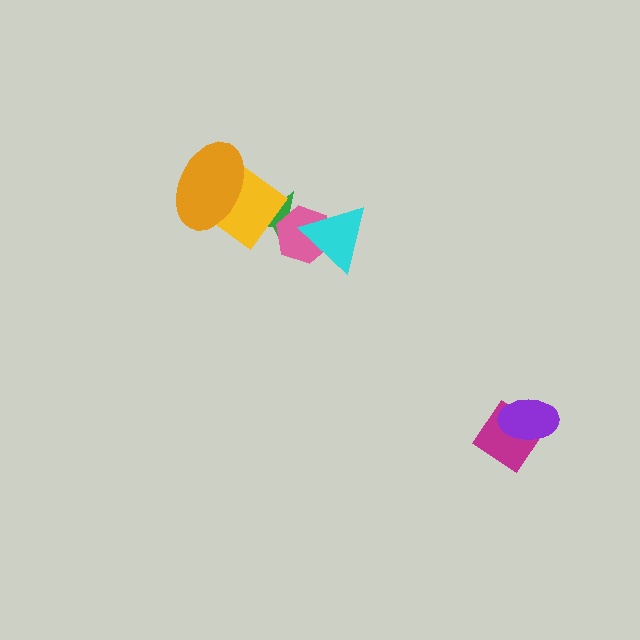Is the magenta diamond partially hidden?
Yes, it is partially covered by another shape.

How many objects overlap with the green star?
3 objects overlap with the green star.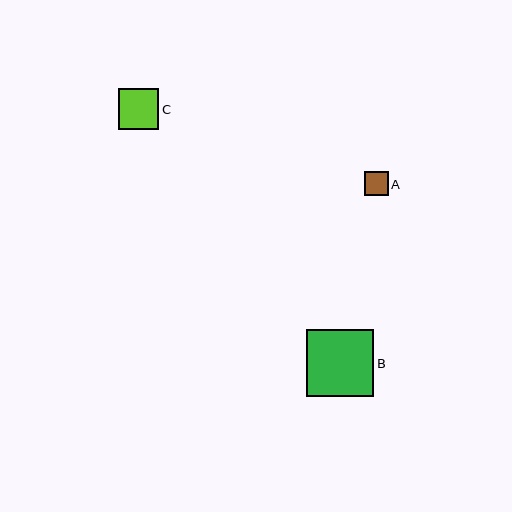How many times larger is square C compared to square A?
Square C is approximately 1.7 times the size of square A.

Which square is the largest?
Square B is the largest with a size of approximately 67 pixels.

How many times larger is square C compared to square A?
Square C is approximately 1.7 times the size of square A.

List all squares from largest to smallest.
From largest to smallest: B, C, A.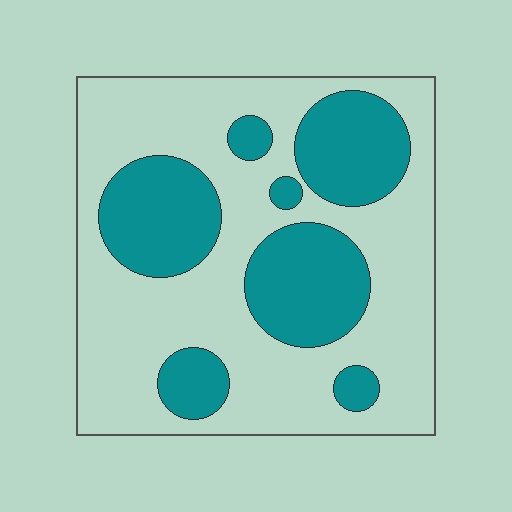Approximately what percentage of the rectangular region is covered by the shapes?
Approximately 35%.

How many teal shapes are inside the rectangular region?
7.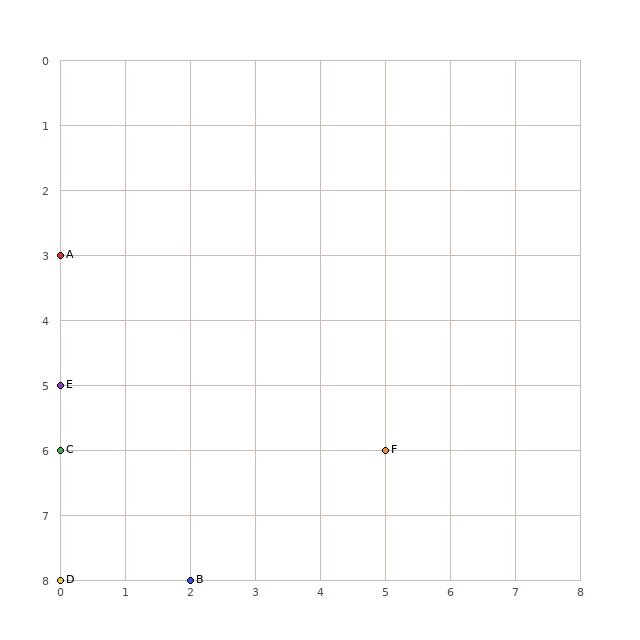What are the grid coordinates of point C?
Point C is at grid coordinates (0, 6).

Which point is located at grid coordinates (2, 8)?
Point B is at (2, 8).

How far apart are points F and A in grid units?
Points F and A are 5 columns and 3 rows apart (about 5.8 grid units diagonally).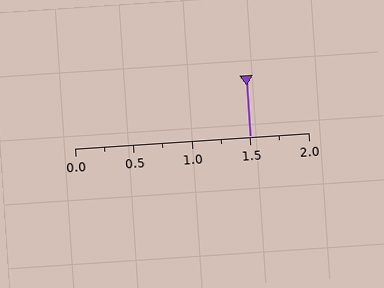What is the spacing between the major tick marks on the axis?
The major ticks are spaced 0.5 apart.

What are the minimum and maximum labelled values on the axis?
The axis runs from 0.0 to 2.0.